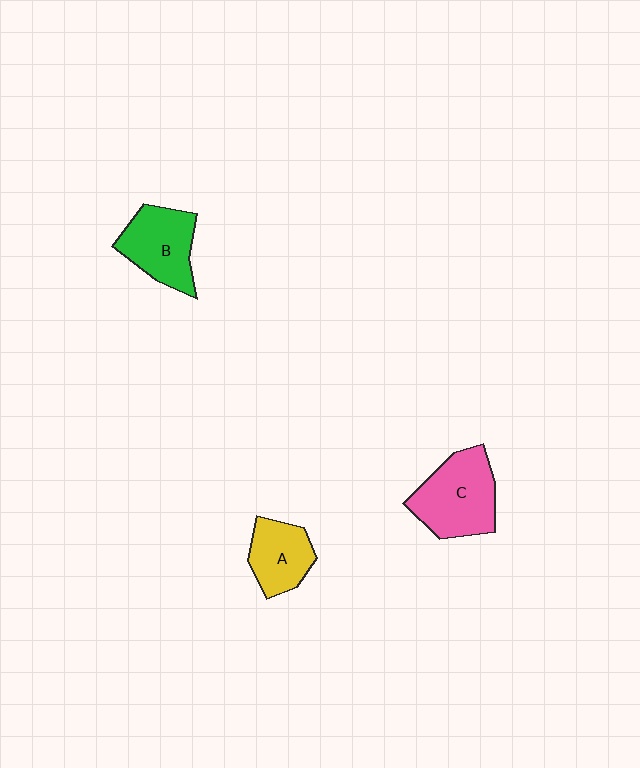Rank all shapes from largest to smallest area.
From largest to smallest: C (pink), B (green), A (yellow).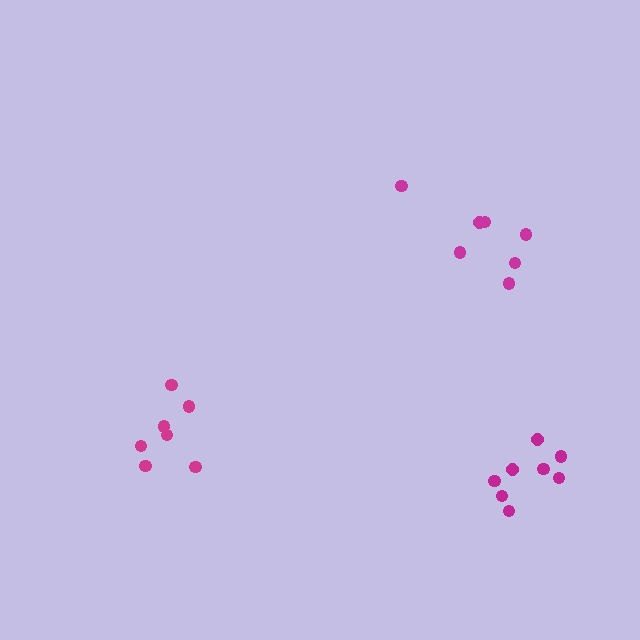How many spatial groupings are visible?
There are 3 spatial groupings.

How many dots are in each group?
Group 1: 7 dots, Group 2: 8 dots, Group 3: 7 dots (22 total).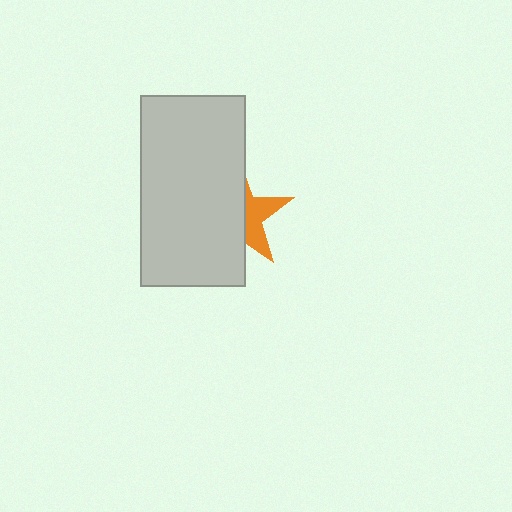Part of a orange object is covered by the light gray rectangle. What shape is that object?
It is a star.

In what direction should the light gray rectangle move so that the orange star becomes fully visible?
The light gray rectangle should move left. That is the shortest direction to clear the overlap and leave the orange star fully visible.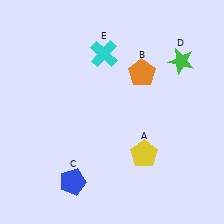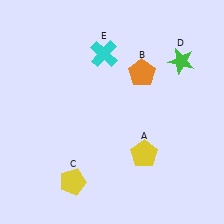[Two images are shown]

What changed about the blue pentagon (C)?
In Image 1, C is blue. In Image 2, it changed to yellow.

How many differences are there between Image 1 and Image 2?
There is 1 difference between the two images.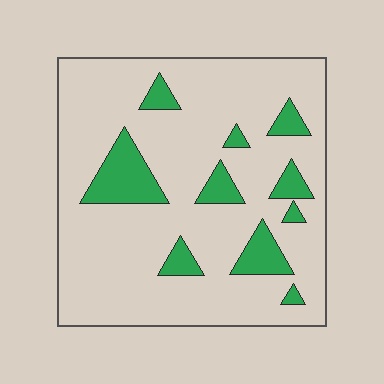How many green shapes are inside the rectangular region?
10.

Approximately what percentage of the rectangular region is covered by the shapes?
Approximately 15%.